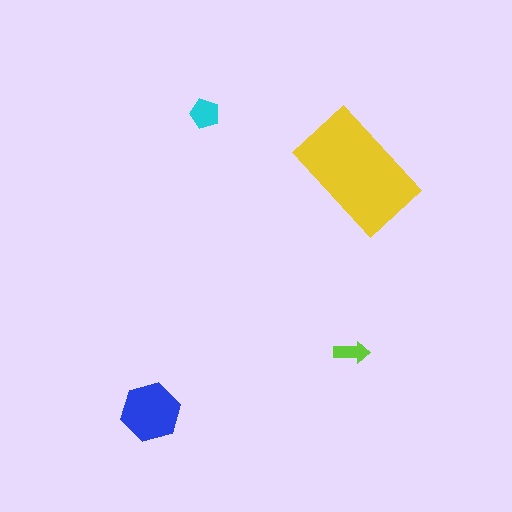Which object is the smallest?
The lime arrow.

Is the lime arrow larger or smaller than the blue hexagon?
Smaller.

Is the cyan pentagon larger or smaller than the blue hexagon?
Smaller.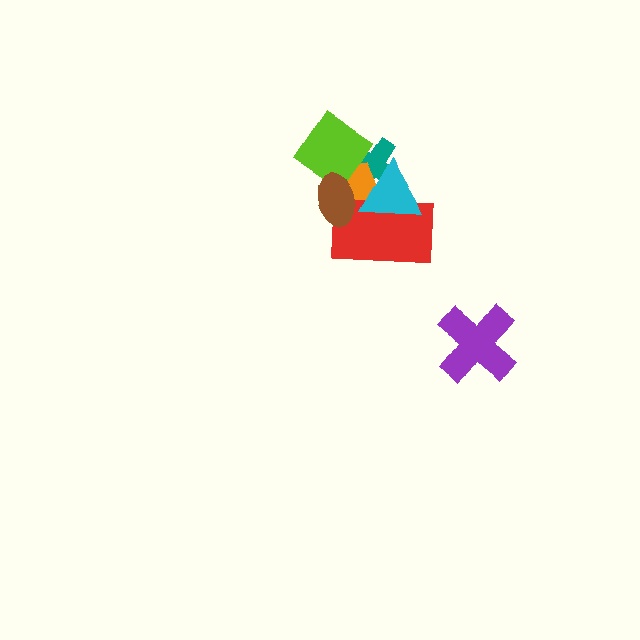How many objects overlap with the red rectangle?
4 objects overlap with the red rectangle.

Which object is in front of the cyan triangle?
The brown ellipse is in front of the cyan triangle.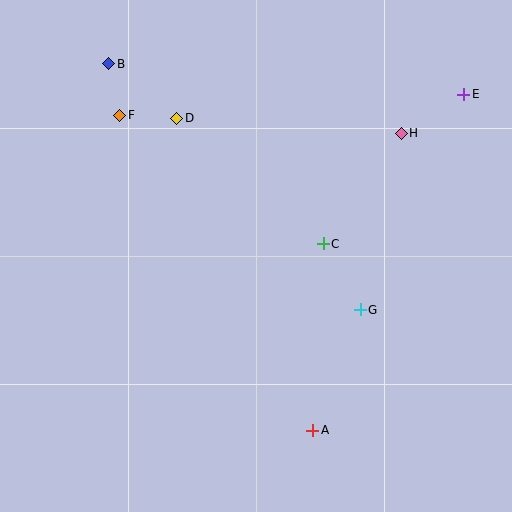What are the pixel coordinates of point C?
Point C is at (323, 244).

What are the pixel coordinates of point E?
Point E is at (464, 94).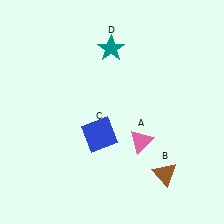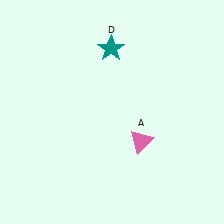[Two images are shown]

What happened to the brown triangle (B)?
The brown triangle (B) was removed in Image 2. It was in the bottom-right area of Image 1.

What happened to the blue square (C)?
The blue square (C) was removed in Image 2. It was in the bottom-left area of Image 1.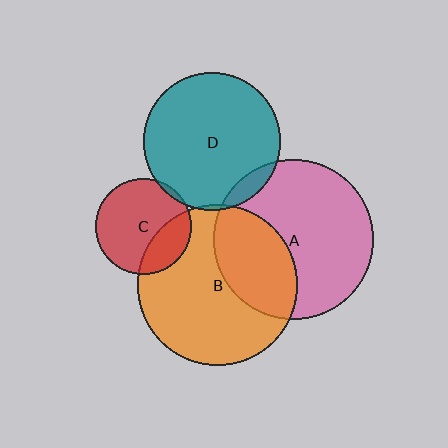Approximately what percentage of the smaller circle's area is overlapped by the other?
Approximately 5%.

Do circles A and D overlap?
Yes.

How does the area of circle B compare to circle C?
Approximately 2.8 times.